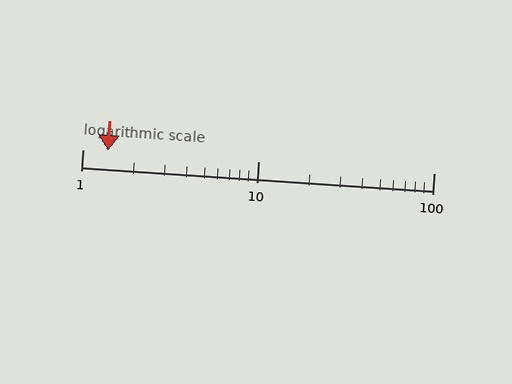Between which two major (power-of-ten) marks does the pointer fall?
The pointer is between 1 and 10.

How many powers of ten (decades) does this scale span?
The scale spans 2 decades, from 1 to 100.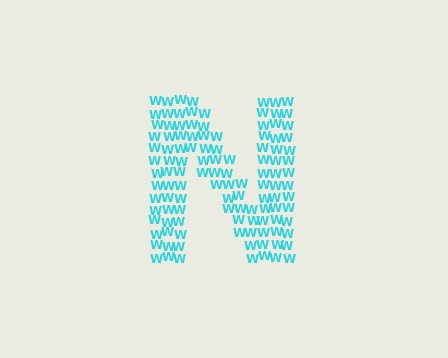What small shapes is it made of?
It is made of small letter W's.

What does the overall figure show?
The overall figure shows the letter N.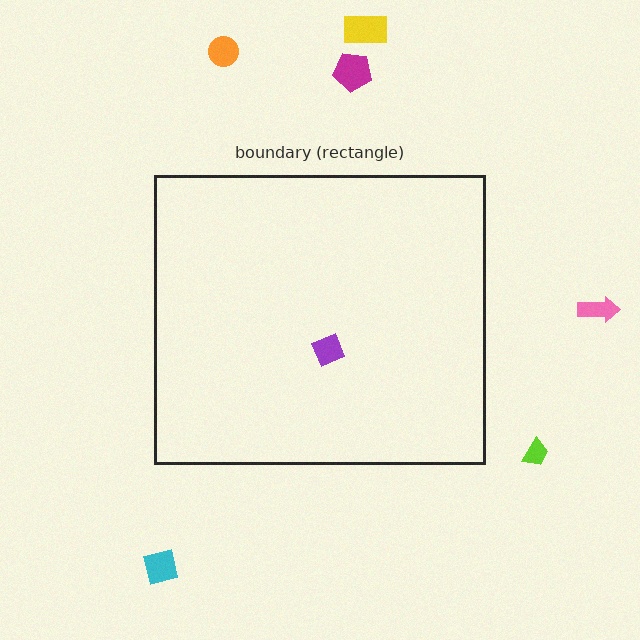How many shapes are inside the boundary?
1 inside, 6 outside.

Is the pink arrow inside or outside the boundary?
Outside.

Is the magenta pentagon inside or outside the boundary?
Outside.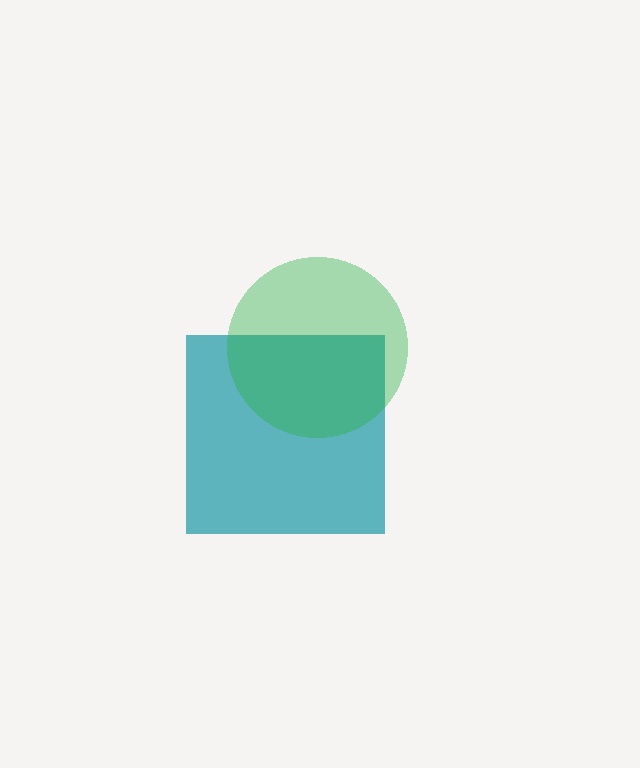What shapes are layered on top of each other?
The layered shapes are: a teal square, a green circle.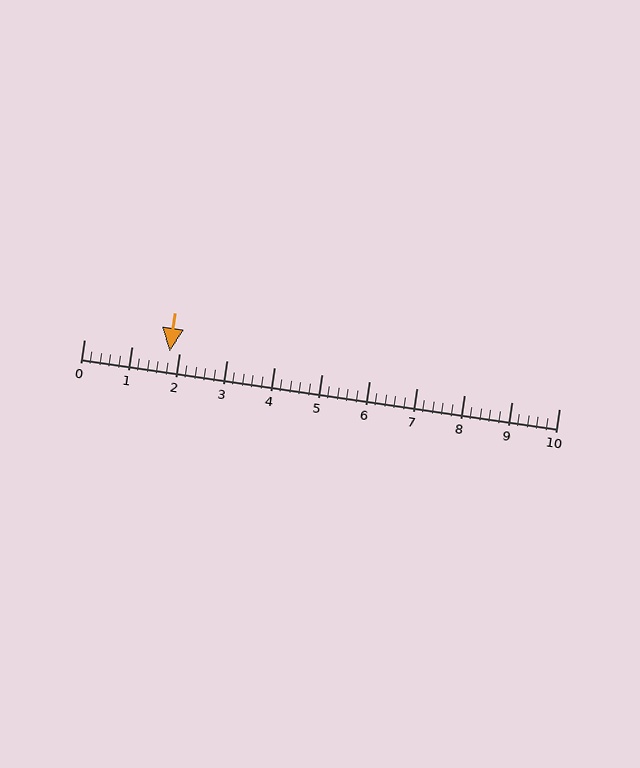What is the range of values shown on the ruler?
The ruler shows values from 0 to 10.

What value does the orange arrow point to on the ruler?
The orange arrow points to approximately 1.8.